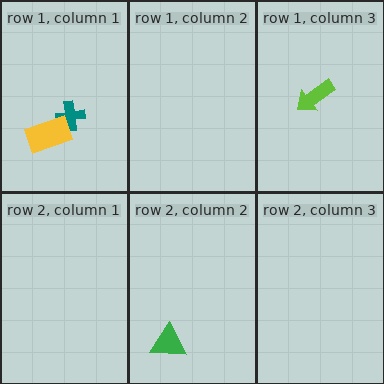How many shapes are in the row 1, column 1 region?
2.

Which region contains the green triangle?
The row 2, column 2 region.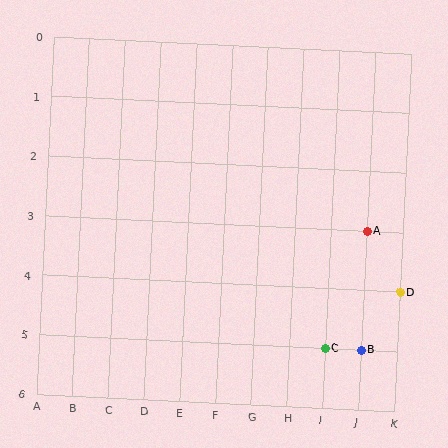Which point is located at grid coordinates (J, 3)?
Point A is at (J, 3).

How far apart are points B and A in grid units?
Points B and A are 2 rows apart.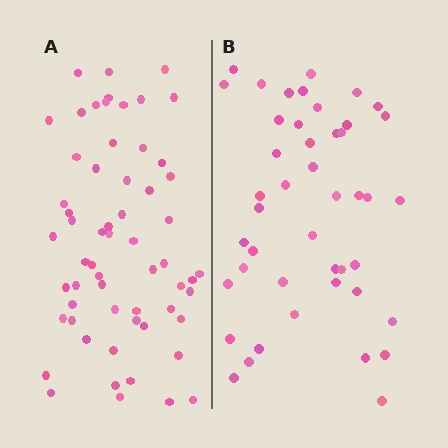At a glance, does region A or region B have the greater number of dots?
Region A (the left region) has more dots.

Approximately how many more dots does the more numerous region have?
Region A has approximately 15 more dots than region B.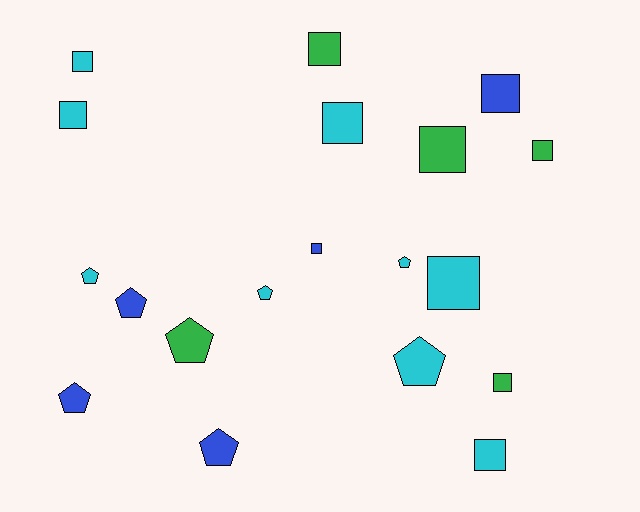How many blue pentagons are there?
There are 3 blue pentagons.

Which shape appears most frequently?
Square, with 11 objects.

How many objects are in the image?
There are 19 objects.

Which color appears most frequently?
Cyan, with 9 objects.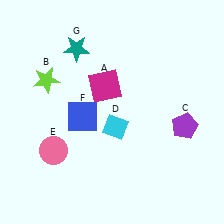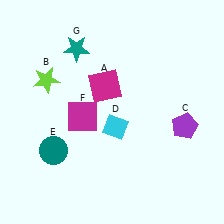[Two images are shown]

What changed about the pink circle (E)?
In Image 1, E is pink. In Image 2, it changed to teal.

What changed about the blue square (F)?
In Image 1, F is blue. In Image 2, it changed to magenta.